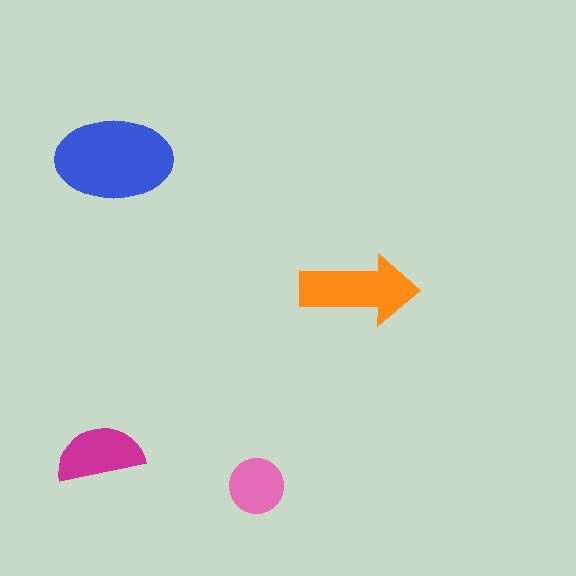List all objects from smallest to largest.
The pink circle, the magenta semicircle, the orange arrow, the blue ellipse.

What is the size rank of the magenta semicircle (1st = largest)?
3rd.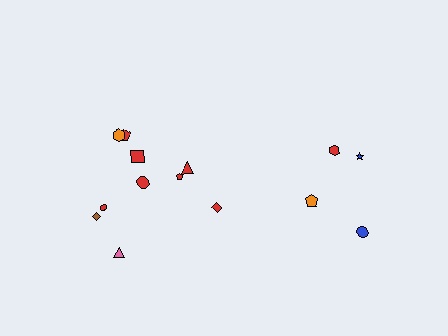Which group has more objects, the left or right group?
The left group.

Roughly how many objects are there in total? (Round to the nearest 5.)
Roughly 15 objects in total.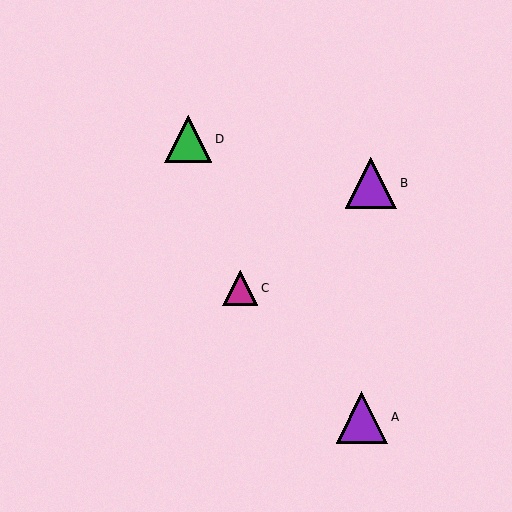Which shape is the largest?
The purple triangle (labeled A) is the largest.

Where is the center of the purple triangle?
The center of the purple triangle is at (362, 417).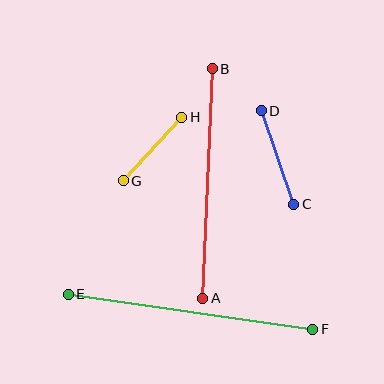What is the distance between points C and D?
The distance is approximately 99 pixels.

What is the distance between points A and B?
The distance is approximately 230 pixels.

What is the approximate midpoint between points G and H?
The midpoint is at approximately (153, 149) pixels.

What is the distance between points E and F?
The distance is approximately 247 pixels.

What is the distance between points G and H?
The distance is approximately 86 pixels.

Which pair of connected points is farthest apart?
Points E and F are farthest apart.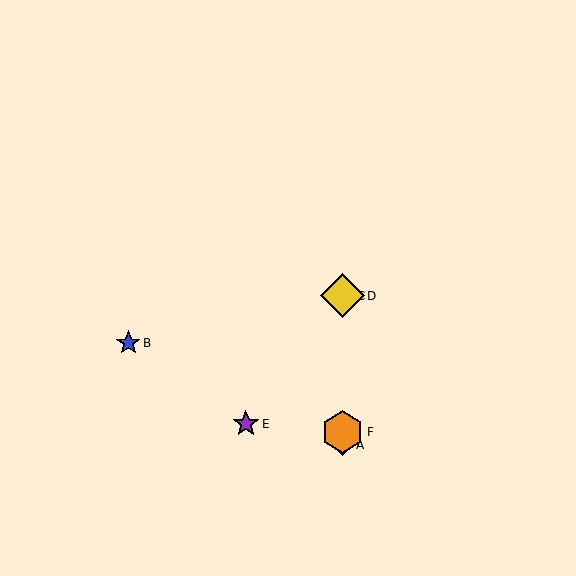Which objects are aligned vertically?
Objects A, C, D, F are aligned vertically.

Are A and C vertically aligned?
Yes, both are at x≈343.